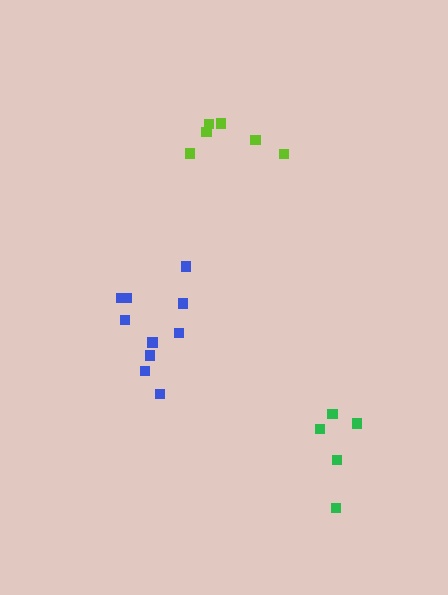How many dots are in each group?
Group 1: 5 dots, Group 2: 10 dots, Group 3: 6 dots (21 total).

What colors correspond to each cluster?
The clusters are colored: green, blue, lime.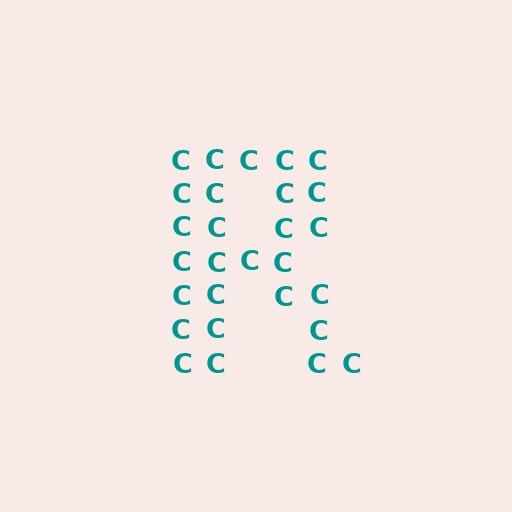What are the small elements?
The small elements are letter C's.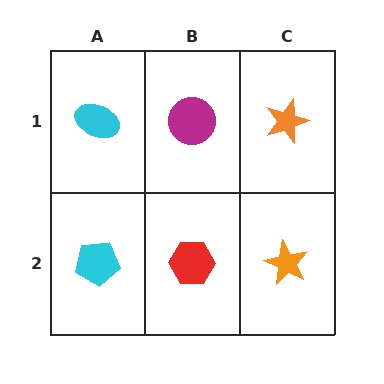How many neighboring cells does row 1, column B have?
3.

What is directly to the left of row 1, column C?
A magenta circle.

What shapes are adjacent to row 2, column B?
A magenta circle (row 1, column B), a cyan pentagon (row 2, column A), an orange star (row 2, column C).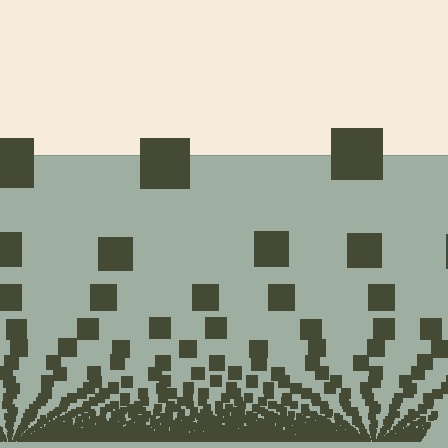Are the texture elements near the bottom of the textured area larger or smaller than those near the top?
Smaller. The gradient is inverted — elements near the bottom are smaller and denser.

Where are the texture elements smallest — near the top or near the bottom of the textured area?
Near the bottom.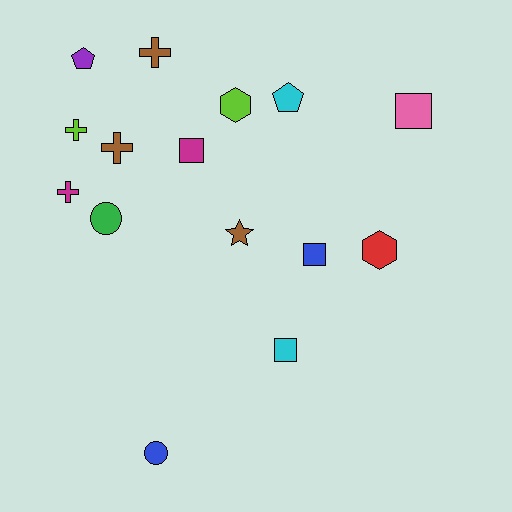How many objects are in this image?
There are 15 objects.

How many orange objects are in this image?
There are no orange objects.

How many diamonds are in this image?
There are no diamonds.